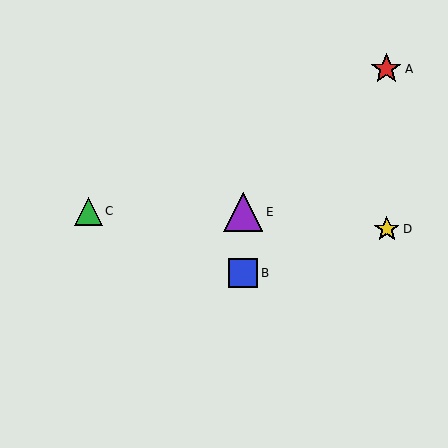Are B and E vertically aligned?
Yes, both are at x≈243.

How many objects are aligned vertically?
2 objects (B, E) are aligned vertically.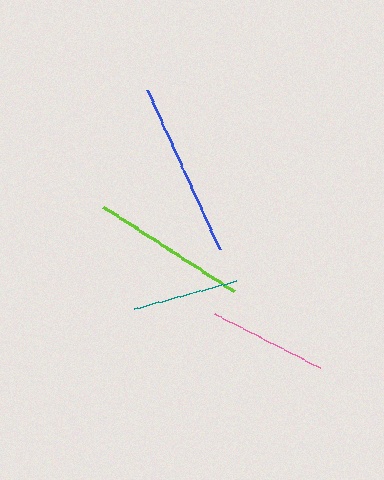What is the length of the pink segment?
The pink segment is approximately 119 pixels long.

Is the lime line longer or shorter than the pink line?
The lime line is longer than the pink line.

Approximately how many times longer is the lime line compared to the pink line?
The lime line is approximately 1.3 times the length of the pink line.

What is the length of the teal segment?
The teal segment is approximately 105 pixels long.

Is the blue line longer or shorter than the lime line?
The blue line is longer than the lime line.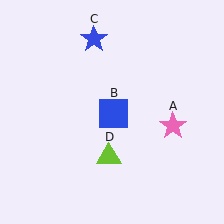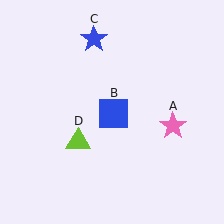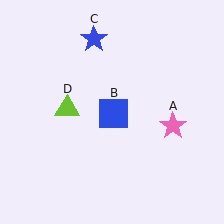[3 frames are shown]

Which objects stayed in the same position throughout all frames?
Pink star (object A) and blue square (object B) and blue star (object C) remained stationary.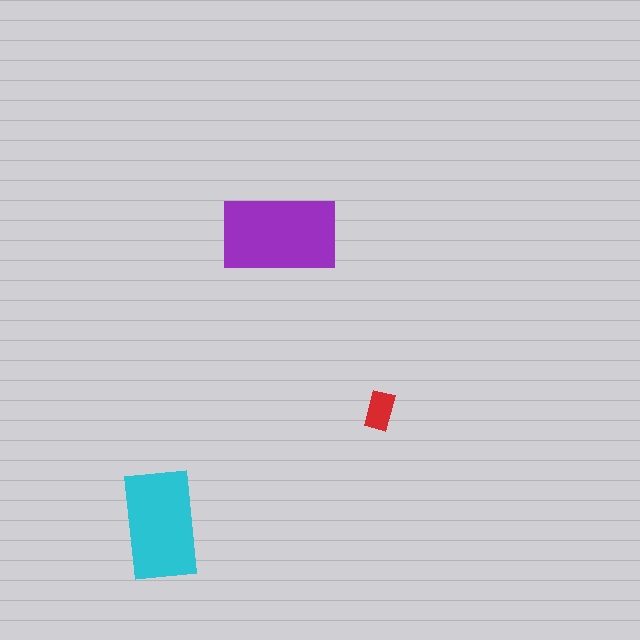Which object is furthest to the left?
The cyan rectangle is leftmost.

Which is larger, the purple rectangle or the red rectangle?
The purple one.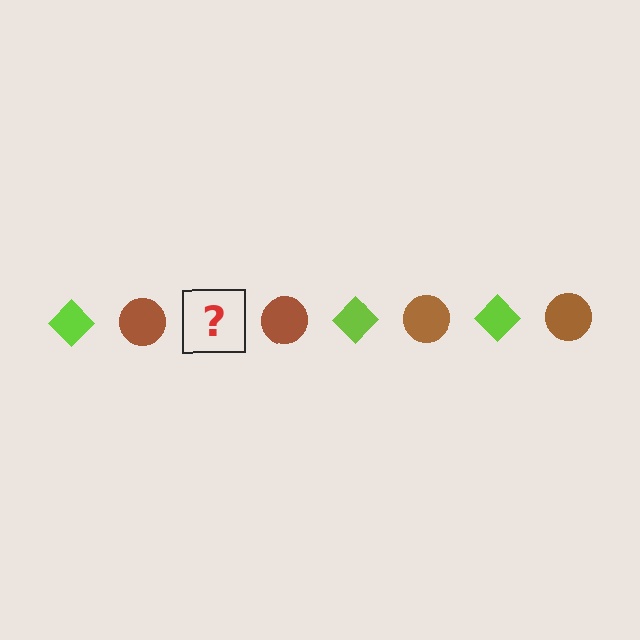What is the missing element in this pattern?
The missing element is a lime diamond.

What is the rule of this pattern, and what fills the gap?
The rule is that the pattern alternates between lime diamond and brown circle. The gap should be filled with a lime diamond.